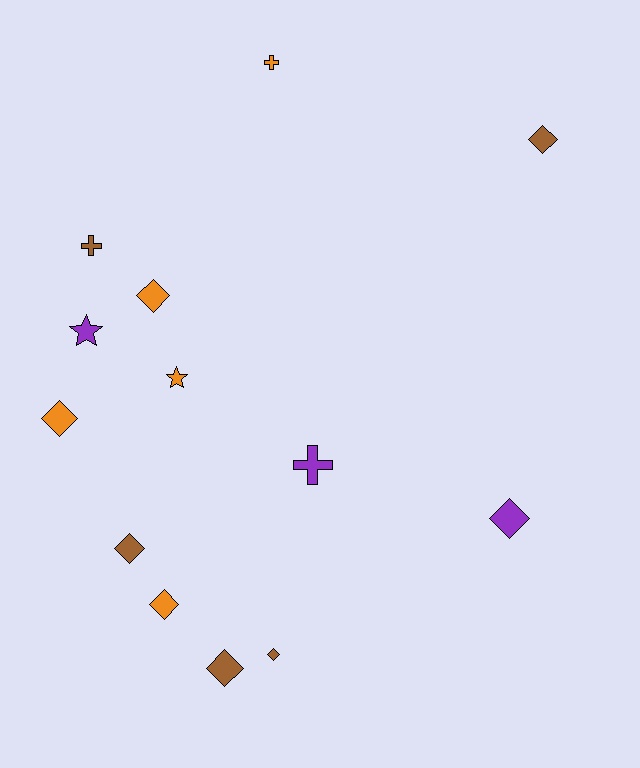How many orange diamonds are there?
There are 3 orange diamonds.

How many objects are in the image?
There are 13 objects.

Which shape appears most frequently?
Diamond, with 8 objects.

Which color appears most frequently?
Brown, with 5 objects.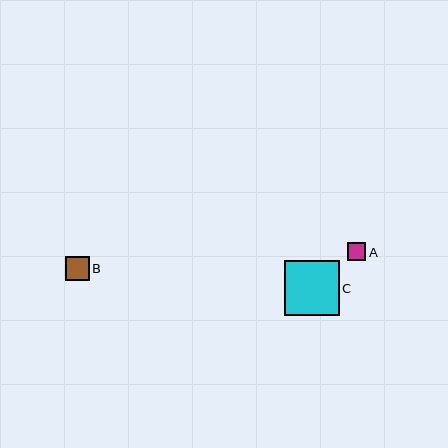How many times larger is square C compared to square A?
Square C is approximately 3.1 times the size of square A.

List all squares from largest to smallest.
From largest to smallest: C, B, A.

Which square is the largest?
Square C is the largest with a size of approximately 55 pixels.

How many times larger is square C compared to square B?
Square C is approximately 2.3 times the size of square B.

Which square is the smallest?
Square A is the smallest with a size of approximately 18 pixels.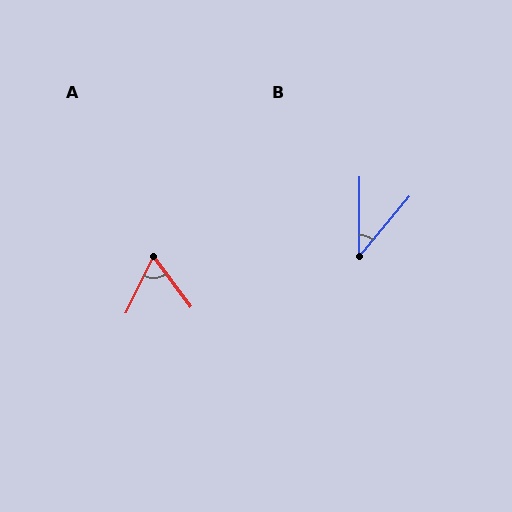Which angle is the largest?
A, at approximately 63 degrees.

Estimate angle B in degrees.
Approximately 40 degrees.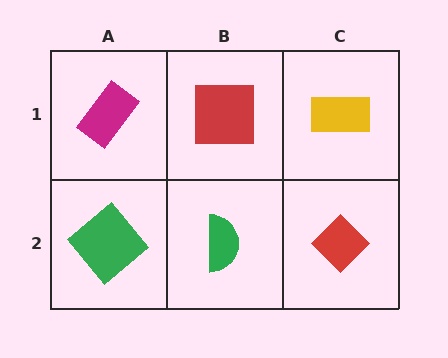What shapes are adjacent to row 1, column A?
A green diamond (row 2, column A), a red square (row 1, column B).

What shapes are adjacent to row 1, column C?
A red diamond (row 2, column C), a red square (row 1, column B).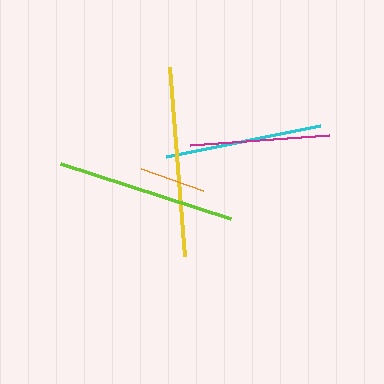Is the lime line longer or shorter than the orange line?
The lime line is longer than the orange line.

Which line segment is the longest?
The yellow line is the longest at approximately 189 pixels.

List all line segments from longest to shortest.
From longest to shortest: yellow, lime, cyan, magenta, orange.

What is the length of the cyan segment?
The cyan segment is approximately 157 pixels long.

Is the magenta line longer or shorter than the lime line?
The lime line is longer than the magenta line.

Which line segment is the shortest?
The orange line is the shortest at approximately 66 pixels.